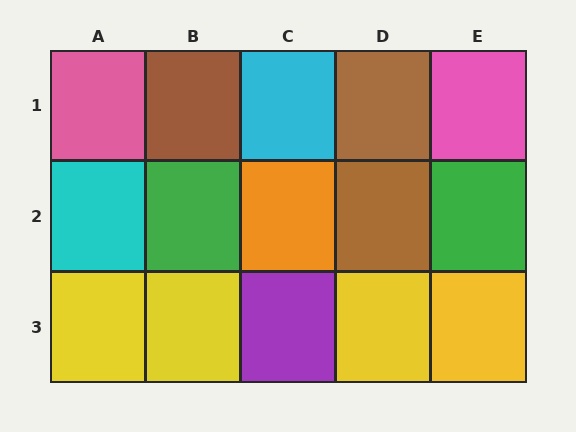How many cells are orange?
1 cell is orange.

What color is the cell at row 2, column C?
Orange.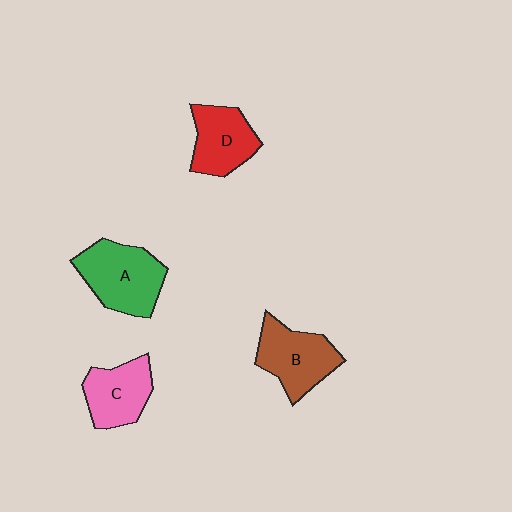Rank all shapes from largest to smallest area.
From largest to smallest: A (green), B (brown), D (red), C (pink).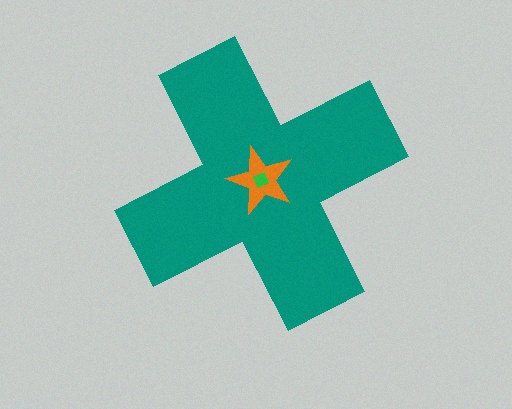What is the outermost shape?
The teal cross.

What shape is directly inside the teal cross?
The orange star.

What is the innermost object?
The green diamond.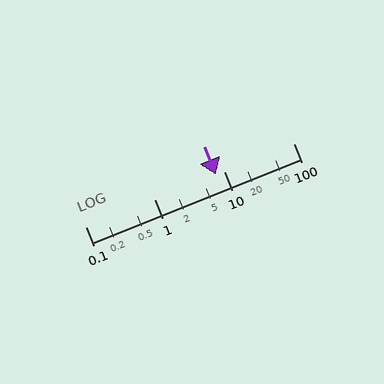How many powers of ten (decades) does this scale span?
The scale spans 3 decades, from 0.1 to 100.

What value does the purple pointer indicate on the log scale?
The pointer indicates approximately 7.5.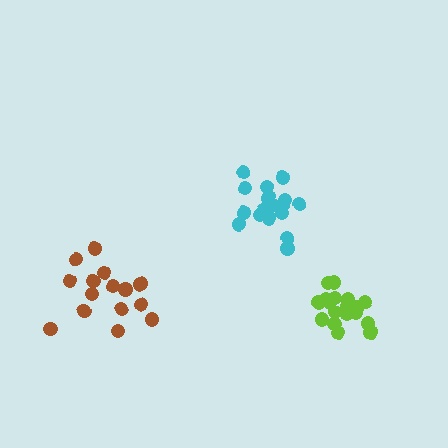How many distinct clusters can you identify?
There are 3 distinct clusters.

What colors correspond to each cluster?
The clusters are colored: cyan, lime, brown.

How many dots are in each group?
Group 1: 18 dots, Group 2: 18 dots, Group 3: 15 dots (51 total).